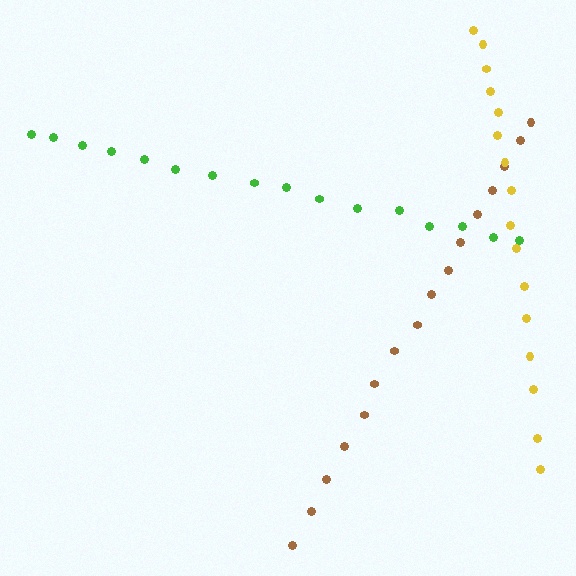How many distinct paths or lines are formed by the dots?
There are 3 distinct paths.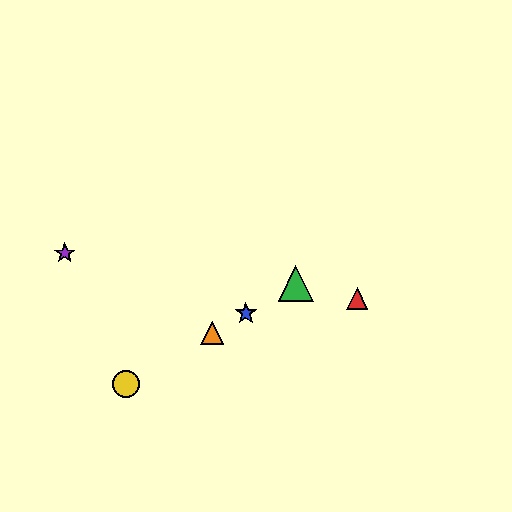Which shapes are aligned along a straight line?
The blue star, the green triangle, the yellow circle, the orange triangle are aligned along a straight line.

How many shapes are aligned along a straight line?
4 shapes (the blue star, the green triangle, the yellow circle, the orange triangle) are aligned along a straight line.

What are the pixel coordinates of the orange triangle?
The orange triangle is at (212, 333).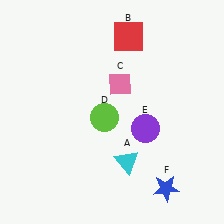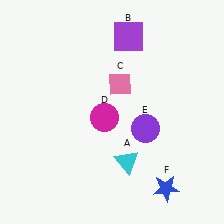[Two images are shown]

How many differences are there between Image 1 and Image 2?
There are 2 differences between the two images.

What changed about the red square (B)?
In Image 1, B is red. In Image 2, it changed to purple.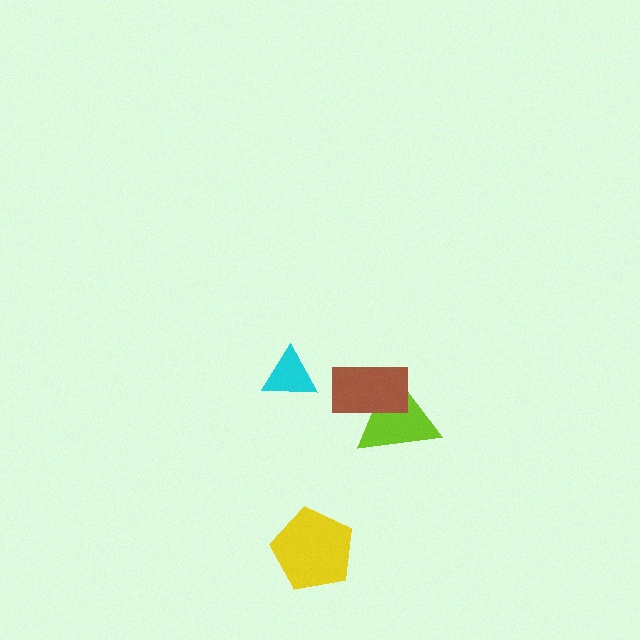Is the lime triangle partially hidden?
Yes, it is partially covered by another shape.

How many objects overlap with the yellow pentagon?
0 objects overlap with the yellow pentagon.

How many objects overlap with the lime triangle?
1 object overlaps with the lime triangle.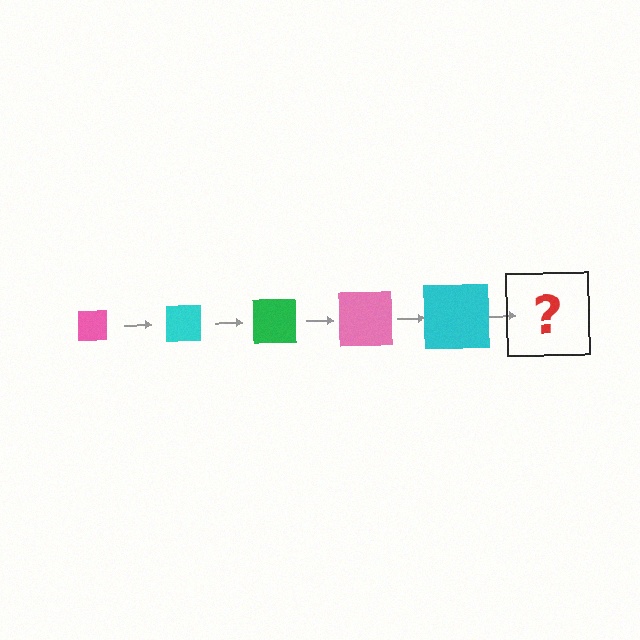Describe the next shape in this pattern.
It should be a green square, larger than the previous one.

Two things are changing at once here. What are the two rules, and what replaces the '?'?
The two rules are that the square grows larger each step and the color cycles through pink, cyan, and green. The '?' should be a green square, larger than the previous one.